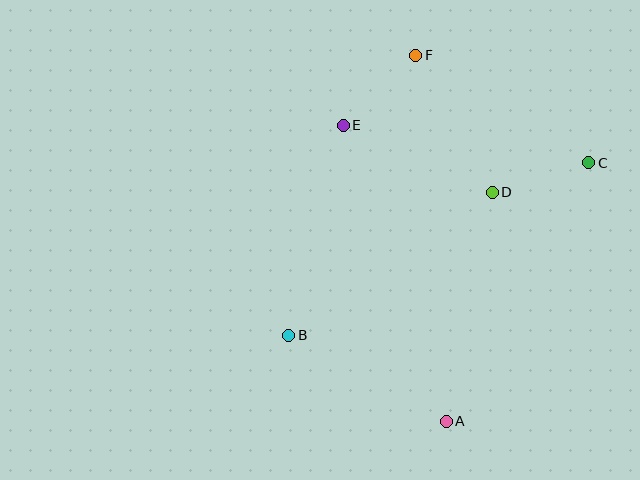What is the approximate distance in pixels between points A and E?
The distance between A and E is approximately 313 pixels.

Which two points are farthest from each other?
Points A and F are farthest from each other.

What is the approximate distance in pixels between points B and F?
The distance between B and F is approximately 308 pixels.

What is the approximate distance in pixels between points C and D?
The distance between C and D is approximately 101 pixels.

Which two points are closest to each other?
Points E and F are closest to each other.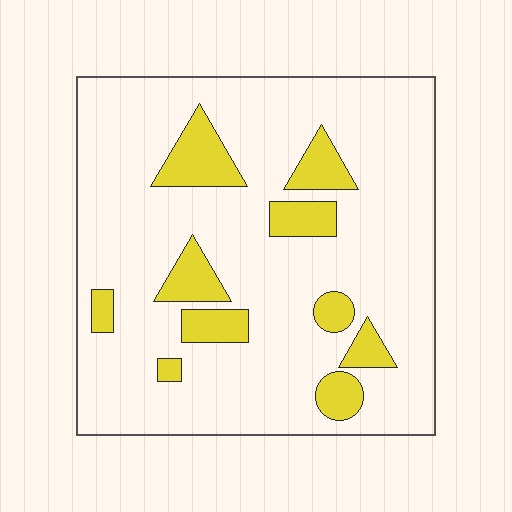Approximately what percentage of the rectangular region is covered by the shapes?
Approximately 15%.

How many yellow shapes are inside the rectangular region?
10.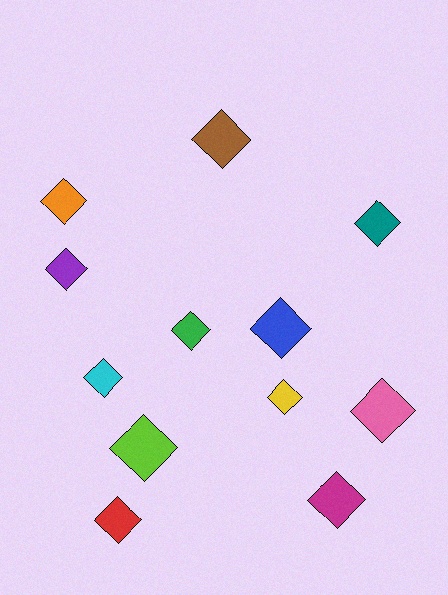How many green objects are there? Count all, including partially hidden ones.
There is 1 green object.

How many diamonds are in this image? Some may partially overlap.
There are 12 diamonds.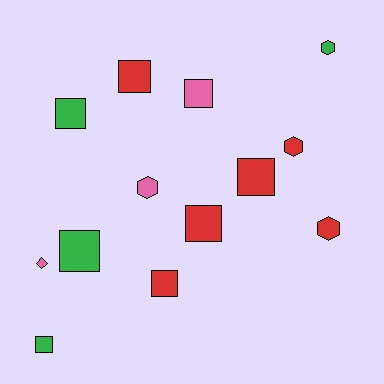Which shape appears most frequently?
Square, with 8 objects.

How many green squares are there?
There are 3 green squares.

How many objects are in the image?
There are 13 objects.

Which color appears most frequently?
Red, with 6 objects.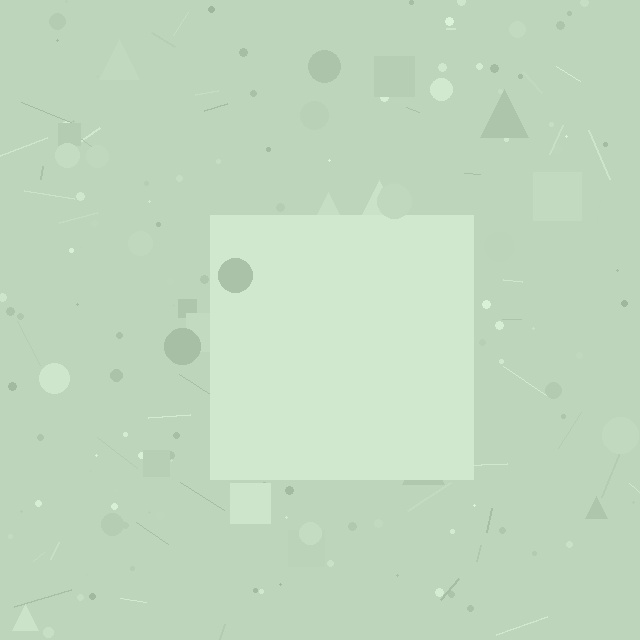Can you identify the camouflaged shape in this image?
The camouflaged shape is a square.